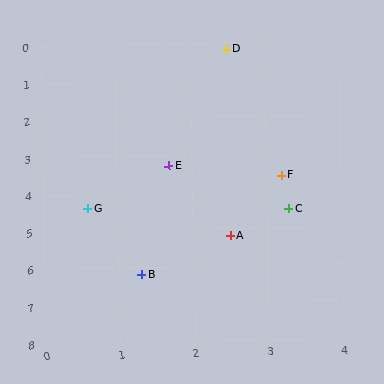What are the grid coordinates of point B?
Point B is at approximately (1.3, 6.2).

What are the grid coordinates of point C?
Point C is at approximately (3.3, 4.5).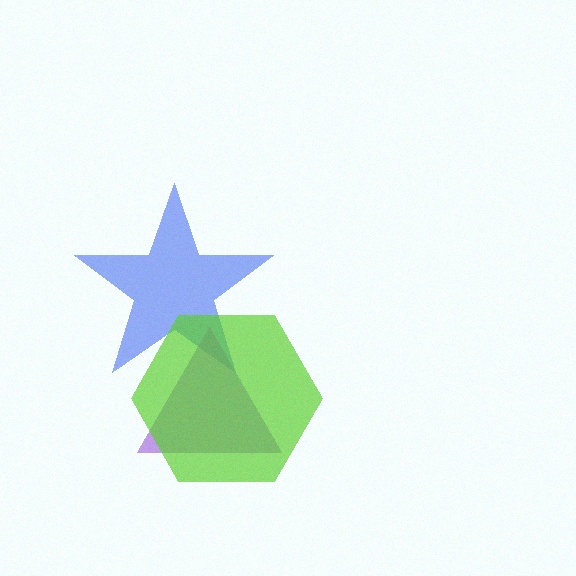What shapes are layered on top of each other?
The layered shapes are: a blue star, a purple triangle, a lime hexagon.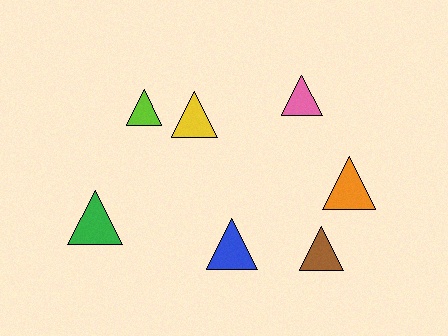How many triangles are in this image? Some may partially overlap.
There are 7 triangles.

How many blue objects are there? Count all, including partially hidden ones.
There is 1 blue object.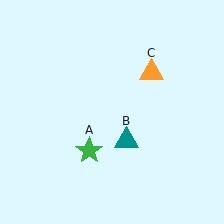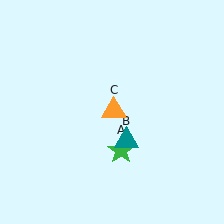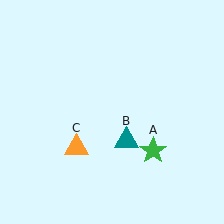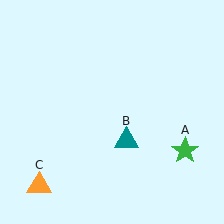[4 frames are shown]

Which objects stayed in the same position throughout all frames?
Teal triangle (object B) remained stationary.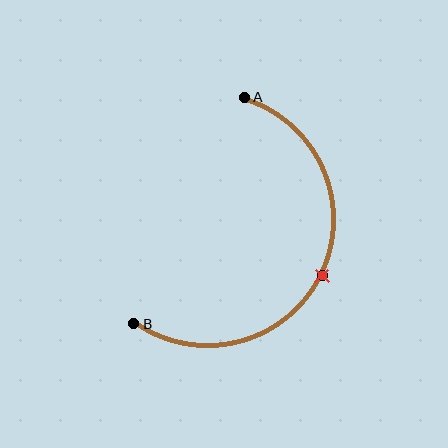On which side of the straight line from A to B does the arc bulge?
The arc bulges to the right of the straight line connecting A and B.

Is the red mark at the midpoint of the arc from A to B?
Yes. The red mark lies on the arc at equal arc-length from both A and B — it is the arc midpoint.